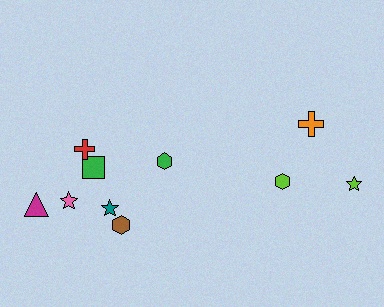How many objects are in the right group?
There are 3 objects.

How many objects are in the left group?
There are 7 objects.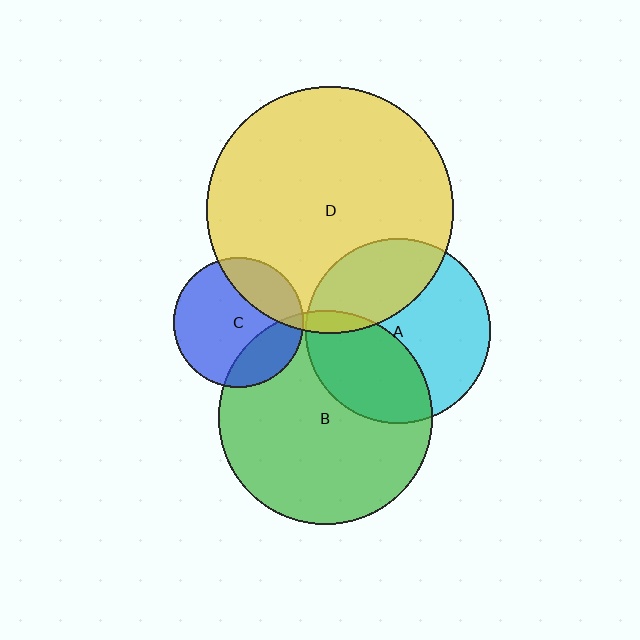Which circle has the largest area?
Circle D (yellow).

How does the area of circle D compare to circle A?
Approximately 1.8 times.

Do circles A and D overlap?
Yes.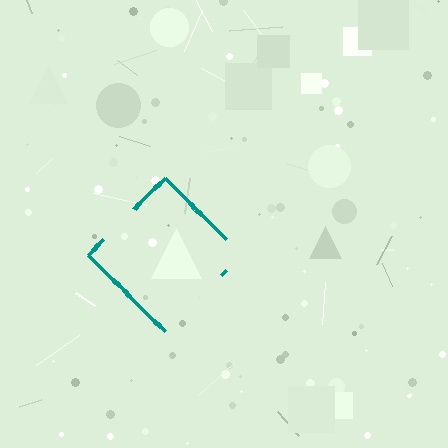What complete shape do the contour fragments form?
The contour fragments form a diamond.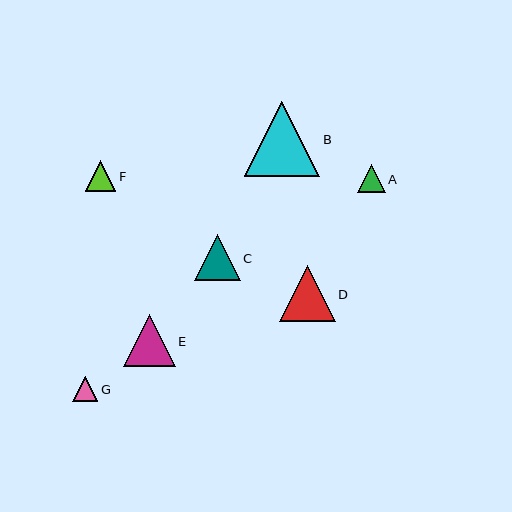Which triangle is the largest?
Triangle B is the largest with a size of approximately 75 pixels.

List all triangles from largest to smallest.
From largest to smallest: B, D, E, C, F, A, G.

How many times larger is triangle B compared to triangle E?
Triangle B is approximately 1.5 times the size of triangle E.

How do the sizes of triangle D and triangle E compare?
Triangle D and triangle E are approximately the same size.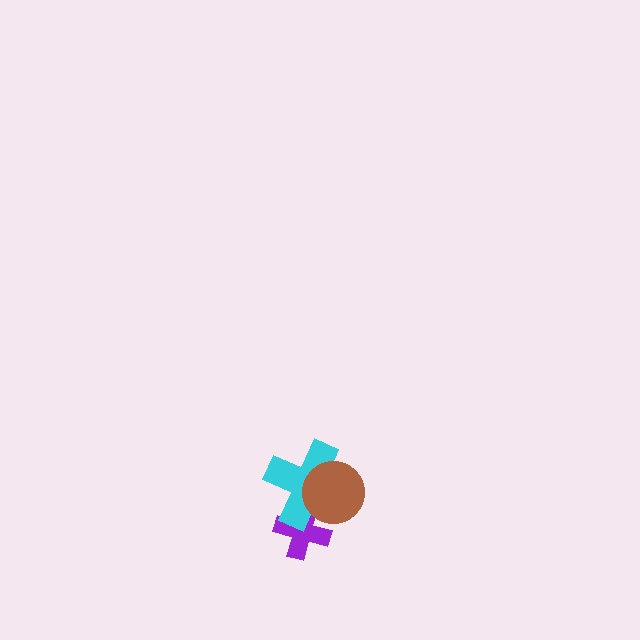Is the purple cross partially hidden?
Yes, it is partially covered by another shape.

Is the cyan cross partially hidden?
Yes, it is partially covered by another shape.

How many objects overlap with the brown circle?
2 objects overlap with the brown circle.